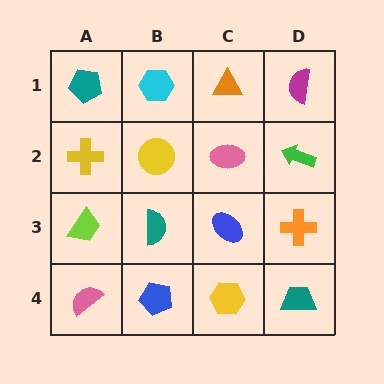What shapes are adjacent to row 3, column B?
A yellow circle (row 2, column B), a blue pentagon (row 4, column B), a lime trapezoid (row 3, column A), a blue ellipse (row 3, column C).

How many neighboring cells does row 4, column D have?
2.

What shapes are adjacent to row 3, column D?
A green arrow (row 2, column D), a teal trapezoid (row 4, column D), a blue ellipse (row 3, column C).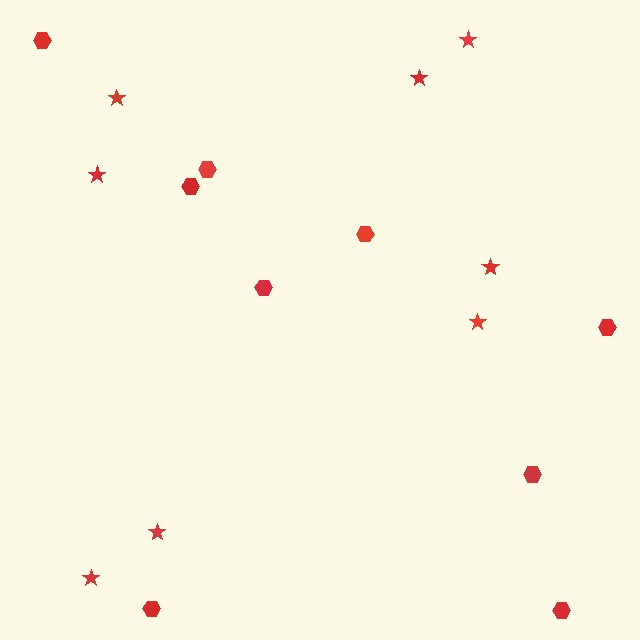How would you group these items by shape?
There are 2 groups: one group of stars (8) and one group of hexagons (9).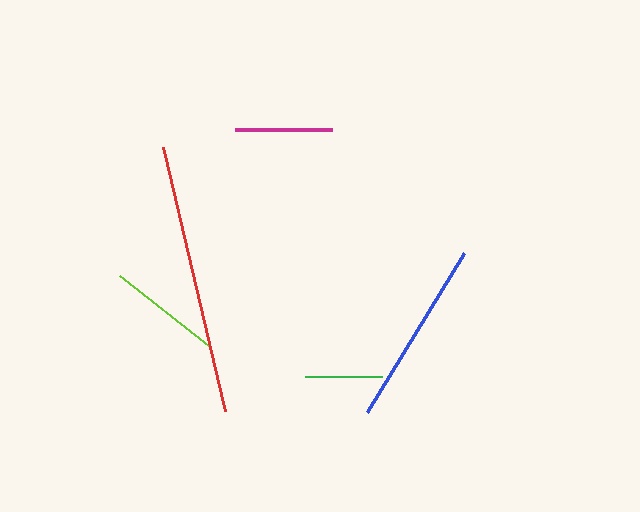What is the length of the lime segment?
The lime segment is approximately 113 pixels long.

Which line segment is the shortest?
The green line is the shortest at approximately 77 pixels.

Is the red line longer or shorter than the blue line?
The red line is longer than the blue line.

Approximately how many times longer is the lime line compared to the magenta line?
The lime line is approximately 1.2 times the length of the magenta line.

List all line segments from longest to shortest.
From longest to shortest: red, blue, lime, magenta, green.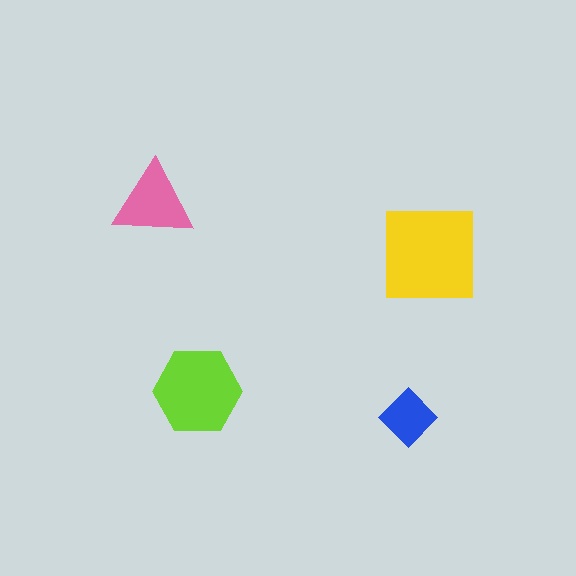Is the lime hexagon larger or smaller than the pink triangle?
Larger.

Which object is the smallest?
The blue diamond.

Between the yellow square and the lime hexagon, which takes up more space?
The yellow square.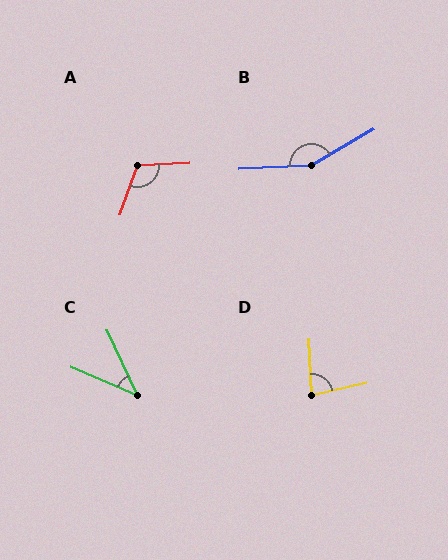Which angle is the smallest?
C, at approximately 42 degrees.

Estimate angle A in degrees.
Approximately 112 degrees.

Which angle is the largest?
B, at approximately 153 degrees.